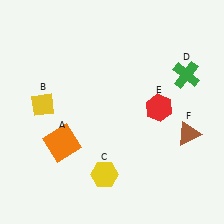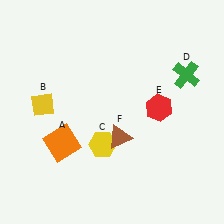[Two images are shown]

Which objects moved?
The objects that moved are: the yellow hexagon (C), the brown triangle (F).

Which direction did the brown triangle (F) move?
The brown triangle (F) moved left.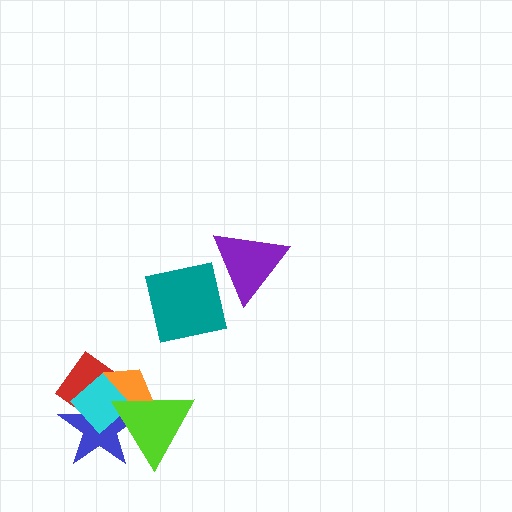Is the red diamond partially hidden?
Yes, it is partially covered by another shape.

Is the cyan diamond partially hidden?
Yes, it is partially covered by another shape.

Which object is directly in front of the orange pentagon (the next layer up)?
The blue star is directly in front of the orange pentagon.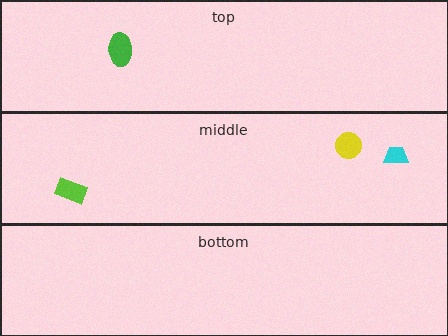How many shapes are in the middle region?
3.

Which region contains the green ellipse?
The top region.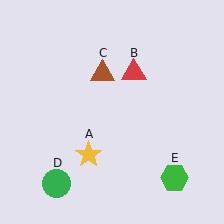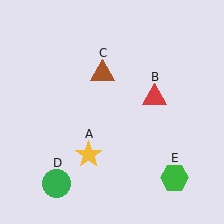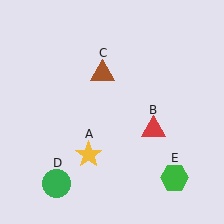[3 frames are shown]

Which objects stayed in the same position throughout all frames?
Yellow star (object A) and brown triangle (object C) and green circle (object D) and green hexagon (object E) remained stationary.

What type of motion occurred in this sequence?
The red triangle (object B) rotated clockwise around the center of the scene.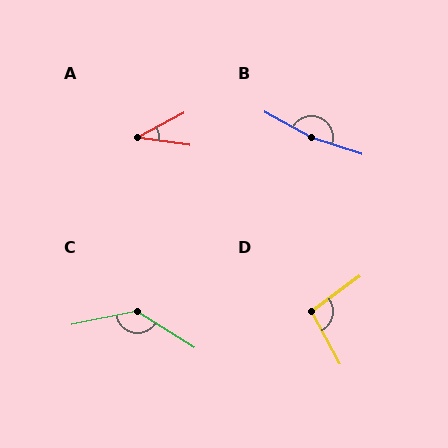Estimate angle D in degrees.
Approximately 98 degrees.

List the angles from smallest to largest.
A (36°), D (98°), C (137°), B (169°).